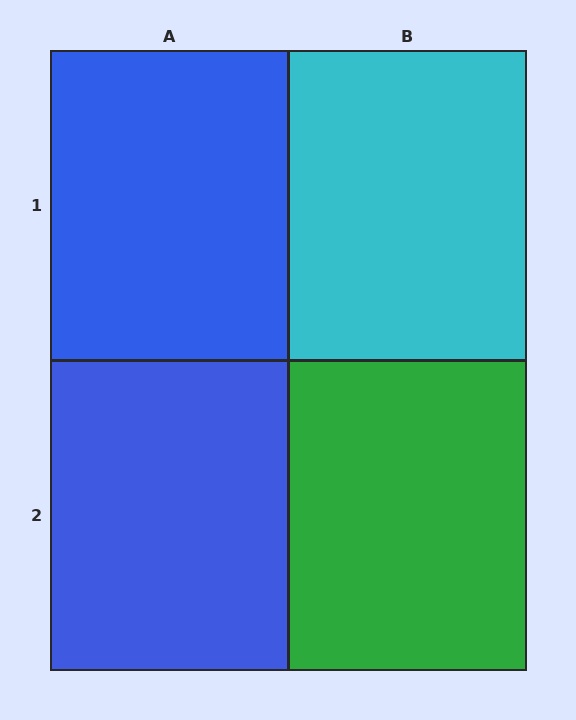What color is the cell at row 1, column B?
Cyan.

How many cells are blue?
2 cells are blue.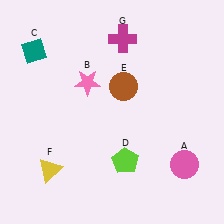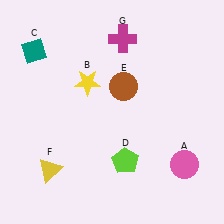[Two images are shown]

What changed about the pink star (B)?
In Image 1, B is pink. In Image 2, it changed to yellow.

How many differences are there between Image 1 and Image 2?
There is 1 difference between the two images.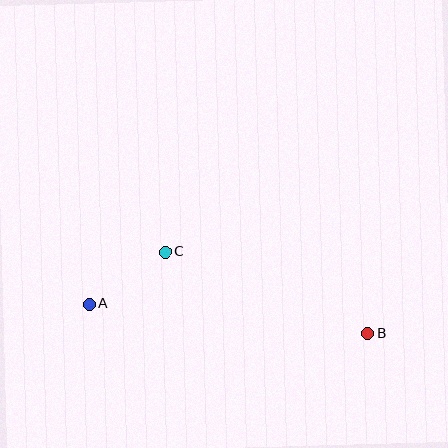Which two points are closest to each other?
Points A and C are closest to each other.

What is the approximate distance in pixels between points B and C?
The distance between B and C is approximately 219 pixels.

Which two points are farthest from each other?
Points A and B are farthest from each other.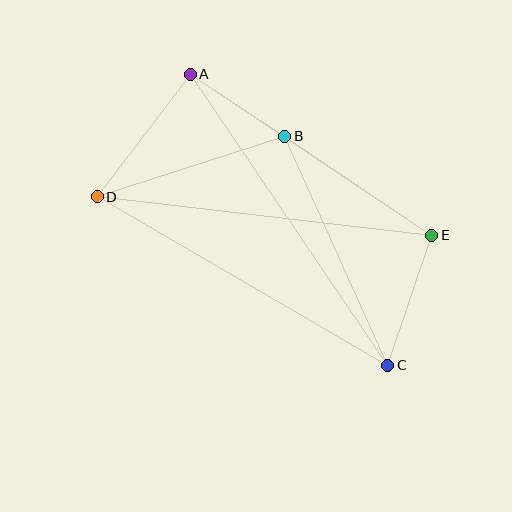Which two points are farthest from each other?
Points A and C are farthest from each other.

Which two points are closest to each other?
Points A and B are closest to each other.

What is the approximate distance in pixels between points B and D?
The distance between B and D is approximately 197 pixels.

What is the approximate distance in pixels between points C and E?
The distance between C and E is approximately 137 pixels.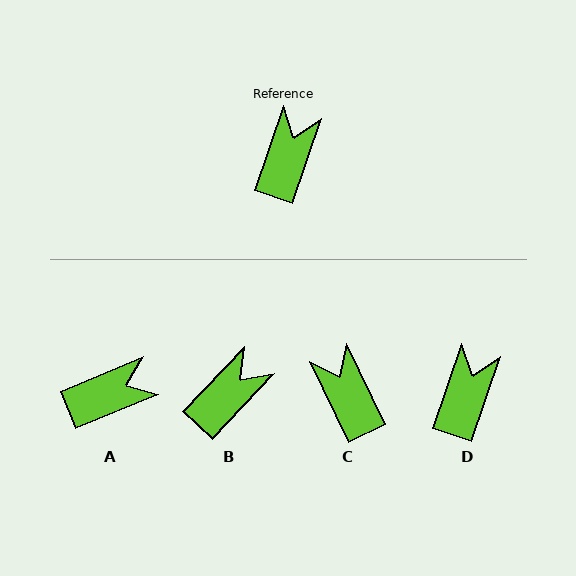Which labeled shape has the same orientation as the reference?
D.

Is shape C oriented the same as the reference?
No, it is off by about 45 degrees.